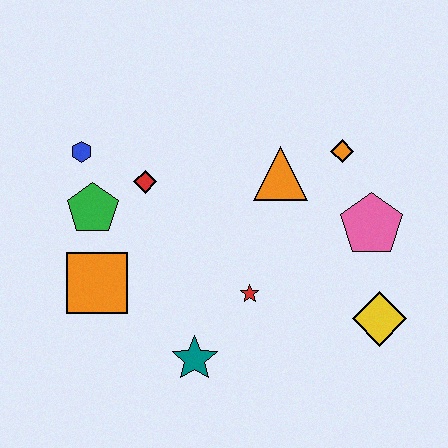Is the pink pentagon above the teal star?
Yes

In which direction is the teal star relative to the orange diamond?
The teal star is below the orange diamond.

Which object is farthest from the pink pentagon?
The blue hexagon is farthest from the pink pentagon.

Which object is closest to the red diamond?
The green pentagon is closest to the red diamond.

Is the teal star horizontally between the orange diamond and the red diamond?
Yes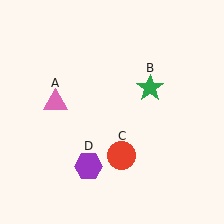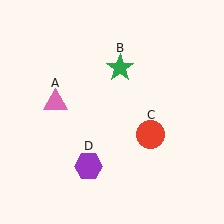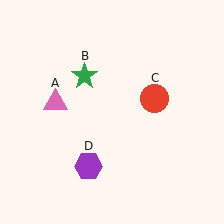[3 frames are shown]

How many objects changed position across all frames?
2 objects changed position: green star (object B), red circle (object C).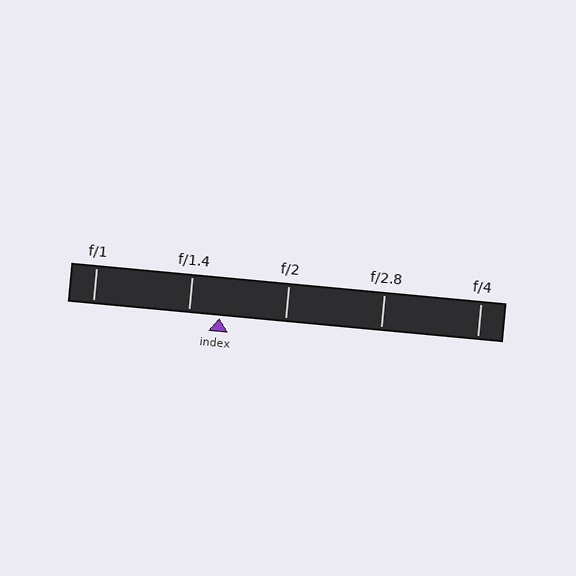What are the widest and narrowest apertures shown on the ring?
The widest aperture shown is f/1 and the narrowest is f/4.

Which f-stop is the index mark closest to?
The index mark is closest to f/1.4.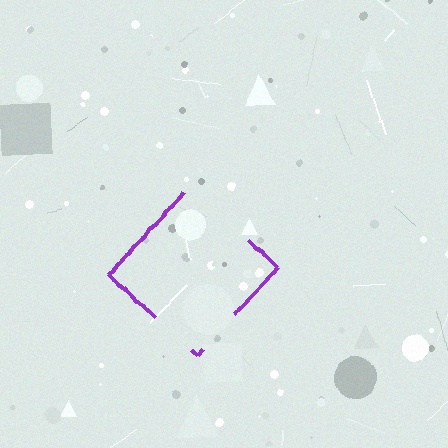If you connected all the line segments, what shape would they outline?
They would outline a diamond.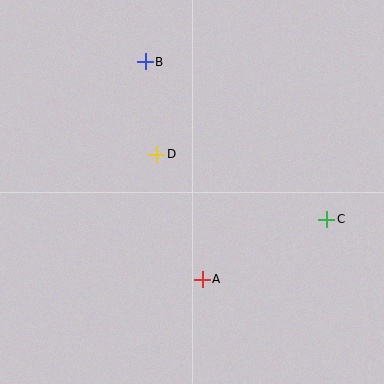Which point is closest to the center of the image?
Point D at (157, 155) is closest to the center.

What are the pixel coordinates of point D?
Point D is at (157, 155).